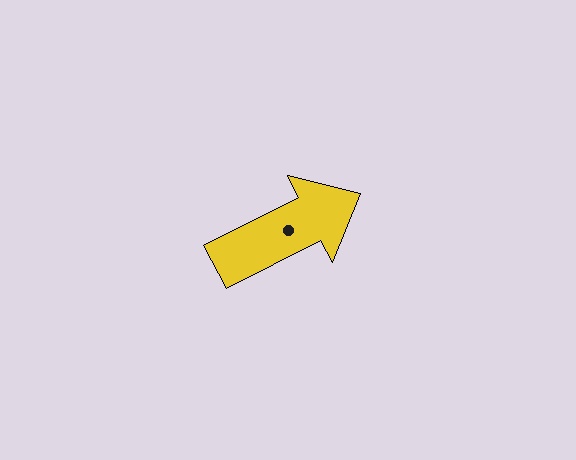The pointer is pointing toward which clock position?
Roughly 2 o'clock.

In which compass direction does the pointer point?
Northeast.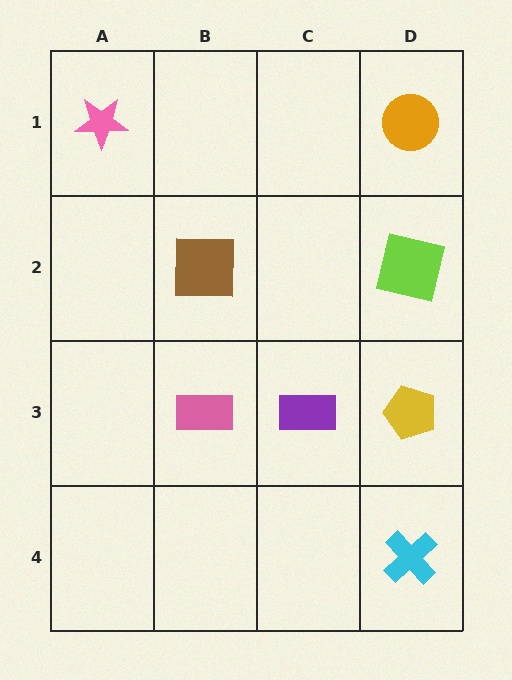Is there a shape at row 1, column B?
No, that cell is empty.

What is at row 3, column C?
A purple rectangle.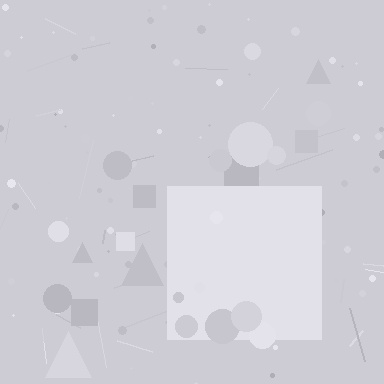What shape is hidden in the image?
A square is hidden in the image.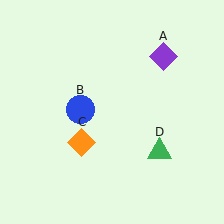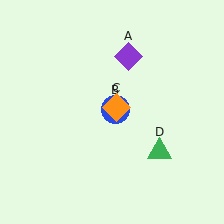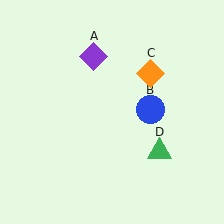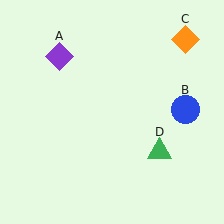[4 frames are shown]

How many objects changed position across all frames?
3 objects changed position: purple diamond (object A), blue circle (object B), orange diamond (object C).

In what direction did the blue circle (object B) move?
The blue circle (object B) moved right.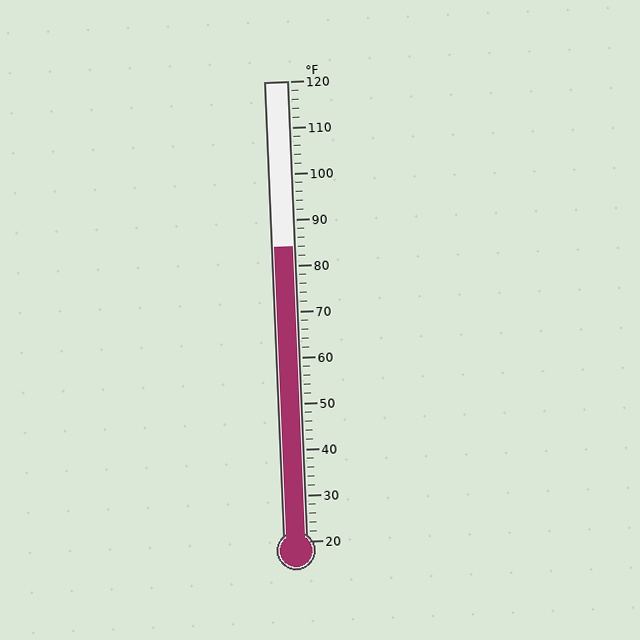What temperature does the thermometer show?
The thermometer shows approximately 84°F.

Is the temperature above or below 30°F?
The temperature is above 30°F.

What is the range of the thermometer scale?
The thermometer scale ranges from 20°F to 120°F.